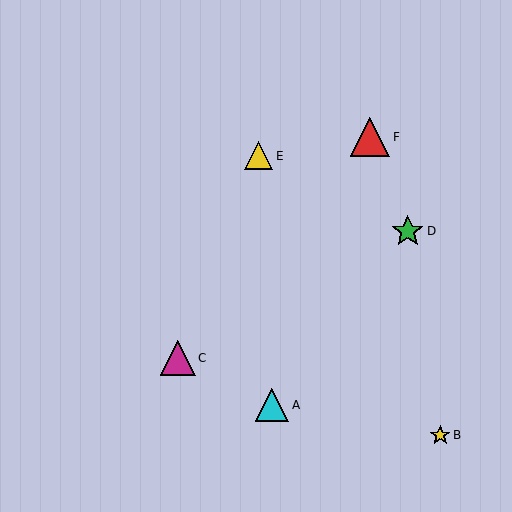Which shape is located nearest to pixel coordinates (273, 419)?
The cyan triangle (labeled A) at (272, 405) is nearest to that location.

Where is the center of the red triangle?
The center of the red triangle is at (370, 137).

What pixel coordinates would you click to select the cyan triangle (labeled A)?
Click at (272, 405) to select the cyan triangle A.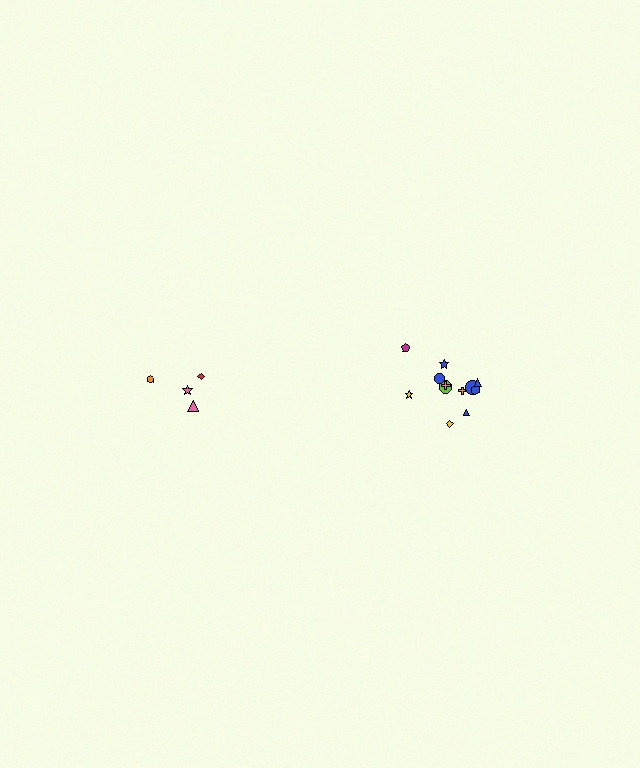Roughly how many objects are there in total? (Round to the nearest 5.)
Roughly 15 objects in total.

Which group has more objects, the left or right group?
The right group.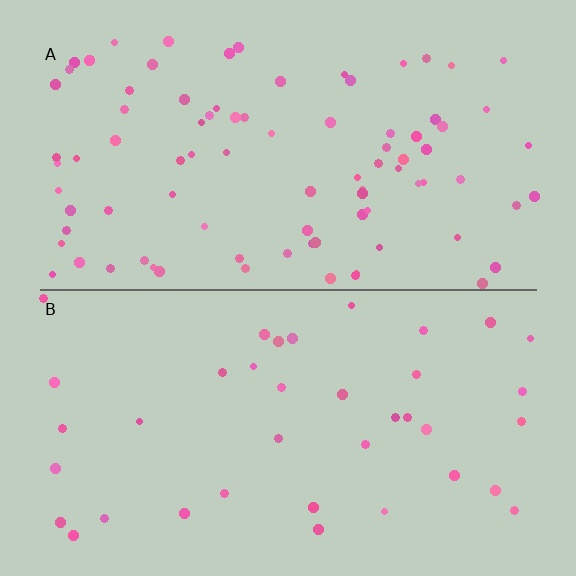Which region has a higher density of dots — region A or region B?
A (the top).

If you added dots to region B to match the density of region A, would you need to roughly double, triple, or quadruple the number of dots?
Approximately double.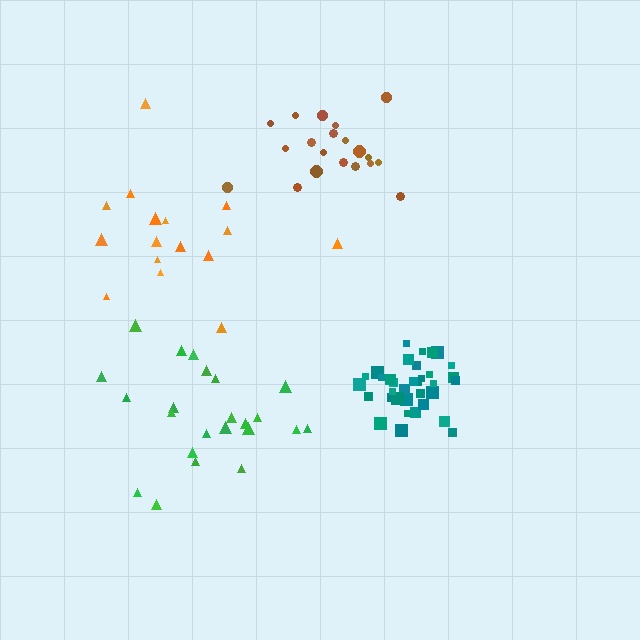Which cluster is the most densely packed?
Teal.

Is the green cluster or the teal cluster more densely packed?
Teal.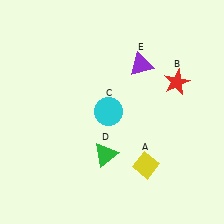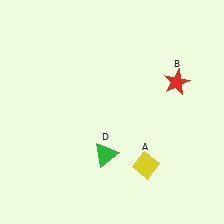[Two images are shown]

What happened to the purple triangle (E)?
The purple triangle (E) was removed in Image 2. It was in the top-right area of Image 1.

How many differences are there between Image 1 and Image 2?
There are 2 differences between the two images.